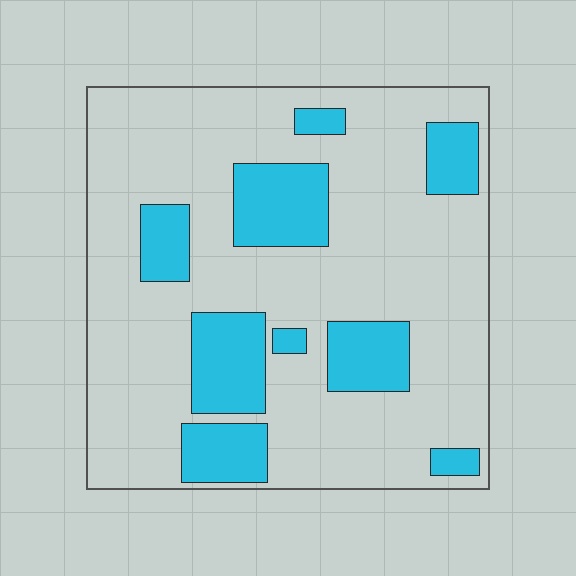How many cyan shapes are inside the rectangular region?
9.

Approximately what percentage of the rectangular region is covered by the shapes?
Approximately 25%.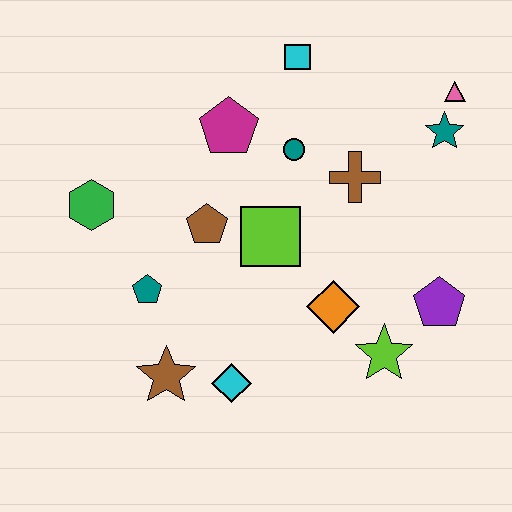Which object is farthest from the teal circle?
The brown star is farthest from the teal circle.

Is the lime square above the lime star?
Yes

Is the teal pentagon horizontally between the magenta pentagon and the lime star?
No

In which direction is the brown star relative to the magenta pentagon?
The brown star is below the magenta pentagon.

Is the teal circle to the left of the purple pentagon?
Yes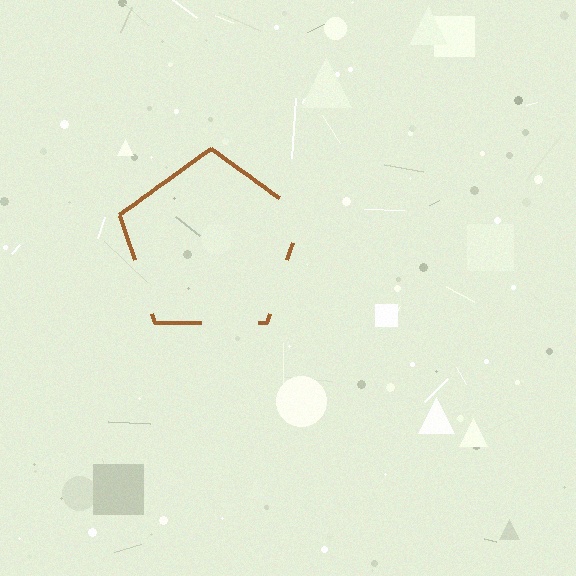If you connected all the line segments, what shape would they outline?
They would outline a pentagon.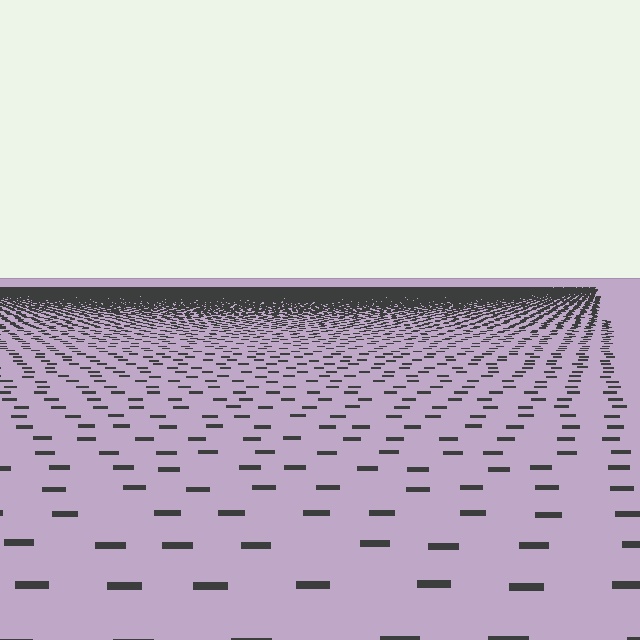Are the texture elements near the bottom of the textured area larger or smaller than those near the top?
Larger. Near the bottom, elements are closer to the viewer and appear at a bigger on-screen size.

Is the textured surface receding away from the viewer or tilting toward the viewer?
The surface is receding away from the viewer. Texture elements get smaller and denser toward the top.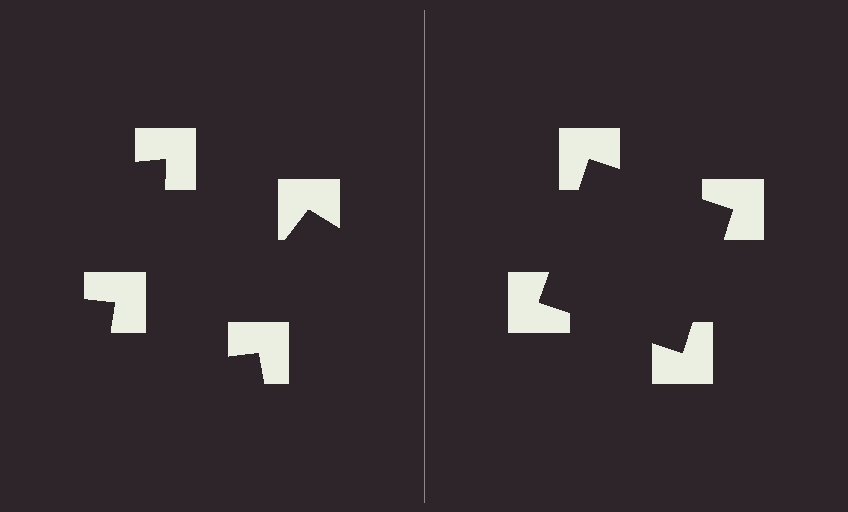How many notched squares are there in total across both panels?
8 — 4 on each side.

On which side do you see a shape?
An illusory square appears on the right side. On the left side the wedge cuts are rotated, so no coherent shape forms.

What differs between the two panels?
The notched squares are positioned identically on both sides; only the wedge orientations differ. On the right they align to a square; on the left they are misaligned.